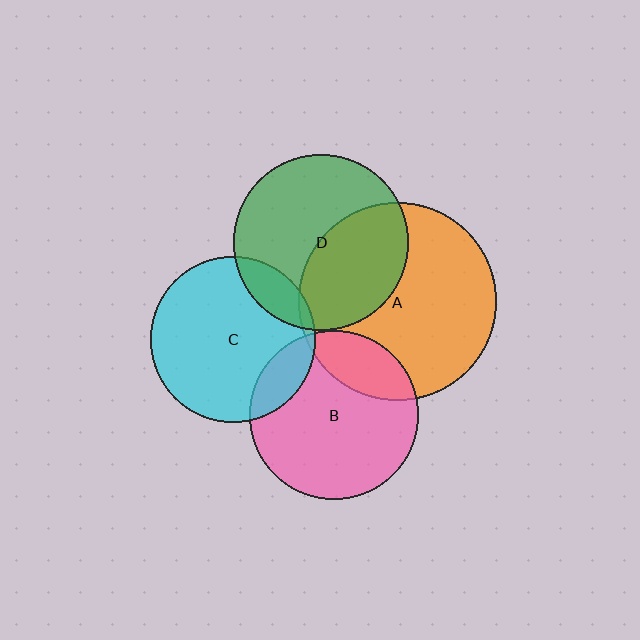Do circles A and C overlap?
Yes.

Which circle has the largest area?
Circle A (orange).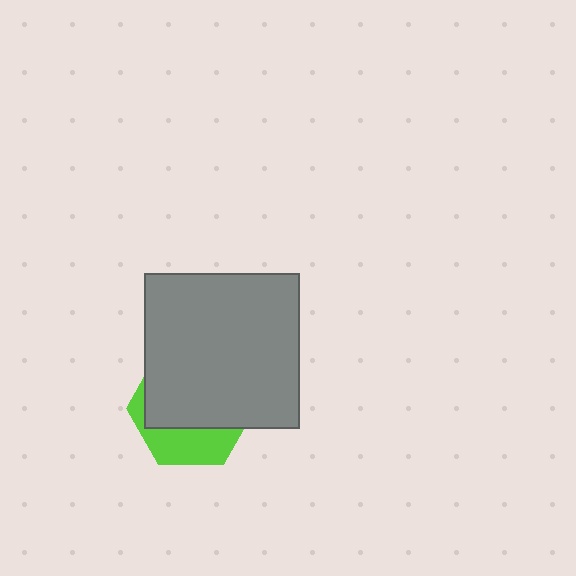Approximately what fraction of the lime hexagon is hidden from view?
Roughly 68% of the lime hexagon is hidden behind the gray square.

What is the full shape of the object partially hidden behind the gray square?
The partially hidden object is a lime hexagon.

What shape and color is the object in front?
The object in front is a gray square.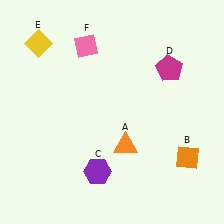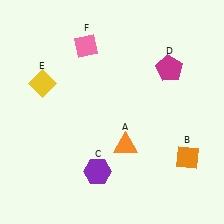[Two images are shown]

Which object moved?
The yellow diamond (E) moved down.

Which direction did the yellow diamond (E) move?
The yellow diamond (E) moved down.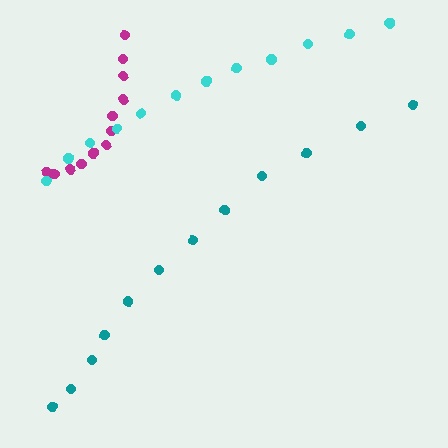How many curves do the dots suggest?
There are 3 distinct paths.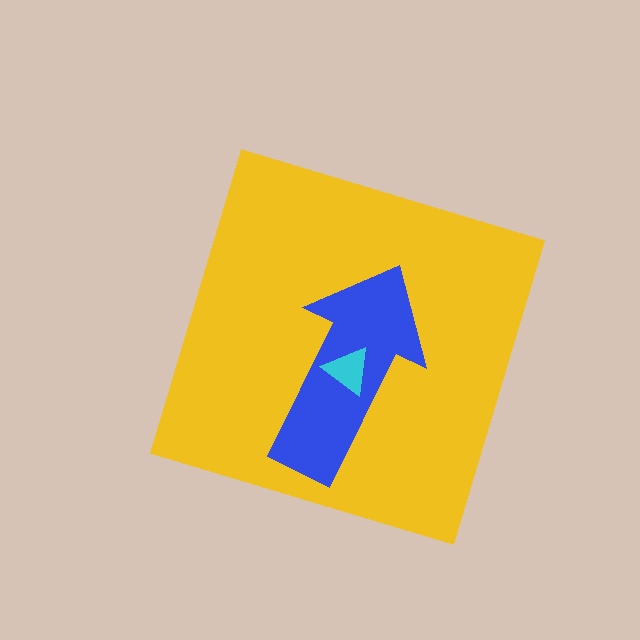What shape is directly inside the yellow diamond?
The blue arrow.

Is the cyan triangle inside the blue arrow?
Yes.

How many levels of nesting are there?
3.